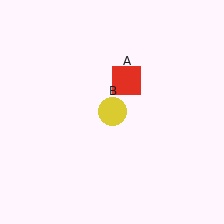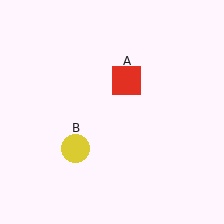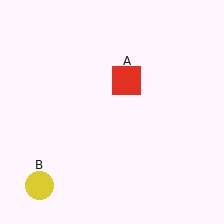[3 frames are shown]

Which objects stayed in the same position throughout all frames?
Red square (object A) remained stationary.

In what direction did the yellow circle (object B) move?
The yellow circle (object B) moved down and to the left.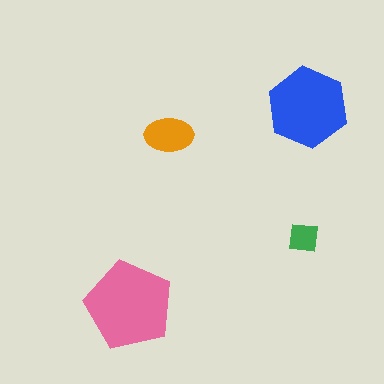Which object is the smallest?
The green square.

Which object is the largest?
The pink pentagon.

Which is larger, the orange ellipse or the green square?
The orange ellipse.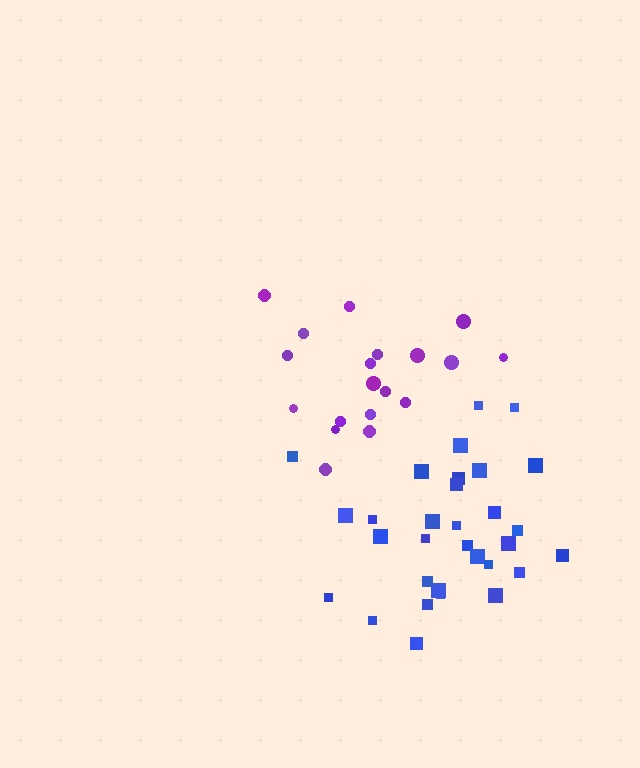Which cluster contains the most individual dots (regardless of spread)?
Blue (32).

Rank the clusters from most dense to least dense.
purple, blue.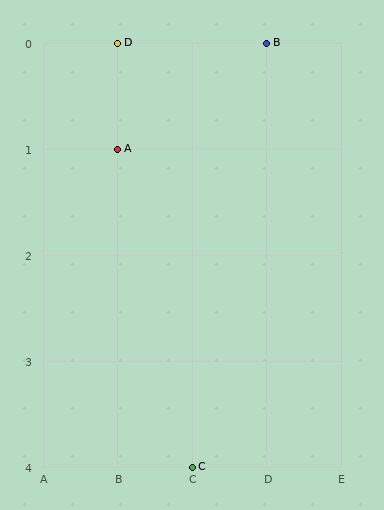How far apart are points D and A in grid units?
Points D and A are 1 row apart.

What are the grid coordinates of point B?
Point B is at grid coordinates (D, 0).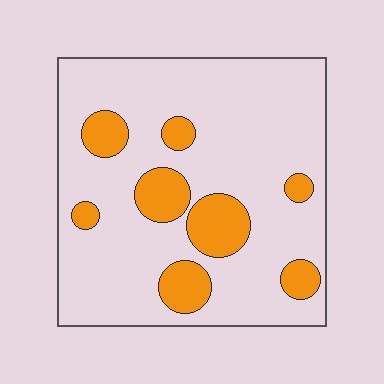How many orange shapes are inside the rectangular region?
8.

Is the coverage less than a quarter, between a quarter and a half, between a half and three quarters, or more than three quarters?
Less than a quarter.